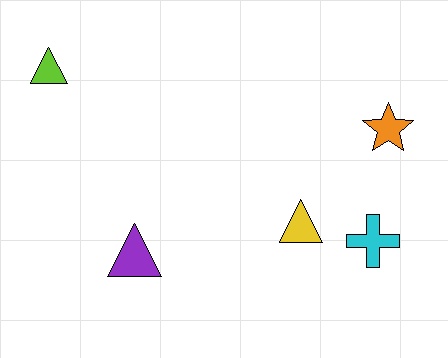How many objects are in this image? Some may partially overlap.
There are 5 objects.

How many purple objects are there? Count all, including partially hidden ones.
There is 1 purple object.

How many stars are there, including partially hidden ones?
There is 1 star.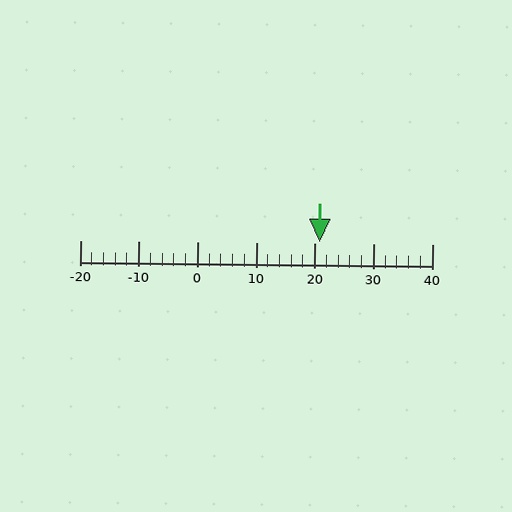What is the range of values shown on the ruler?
The ruler shows values from -20 to 40.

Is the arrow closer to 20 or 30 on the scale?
The arrow is closer to 20.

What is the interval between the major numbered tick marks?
The major tick marks are spaced 10 units apart.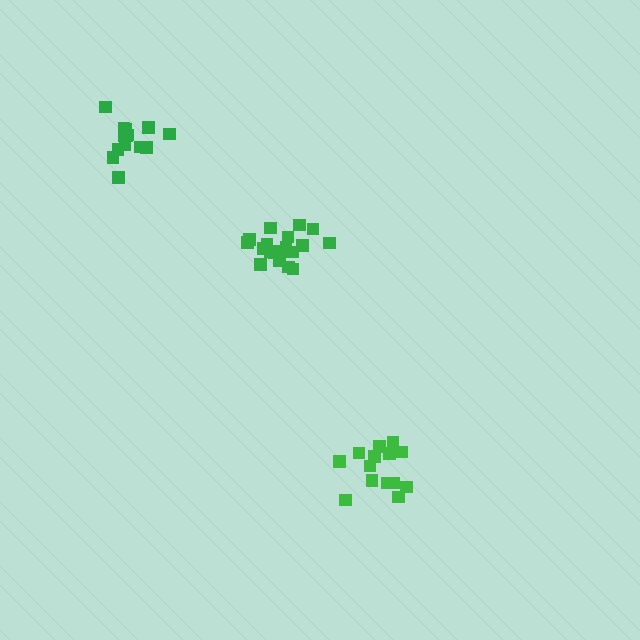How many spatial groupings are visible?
There are 3 spatial groupings.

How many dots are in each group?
Group 1: 14 dots, Group 2: 19 dots, Group 3: 14 dots (47 total).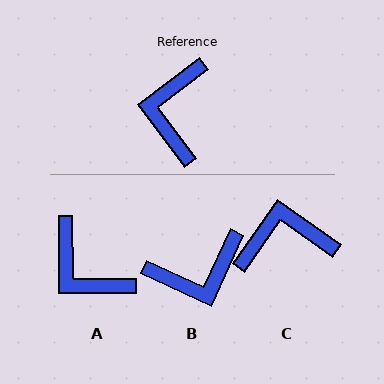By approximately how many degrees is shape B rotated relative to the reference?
Approximately 118 degrees counter-clockwise.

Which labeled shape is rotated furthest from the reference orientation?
B, about 118 degrees away.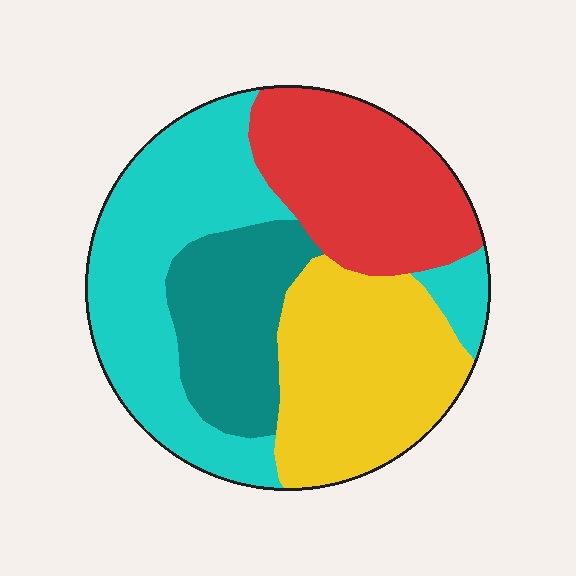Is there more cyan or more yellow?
Cyan.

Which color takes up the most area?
Cyan, at roughly 35%.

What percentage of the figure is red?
Red covers 23% of the figure.